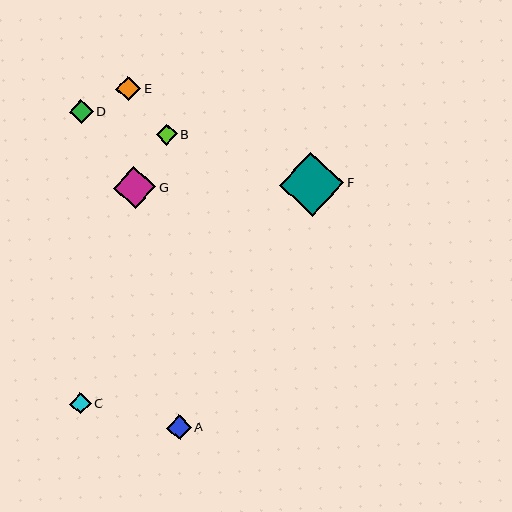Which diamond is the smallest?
Diamond B is the smallest with a size of approximately 20 pixels.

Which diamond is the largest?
Diamond F is the largest with a size of approximately 64 pixels.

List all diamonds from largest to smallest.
From largest to smallest: F, G, E, A, D, C, B.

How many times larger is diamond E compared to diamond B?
Diamond E is approximately 1.2 times the size of diamond B.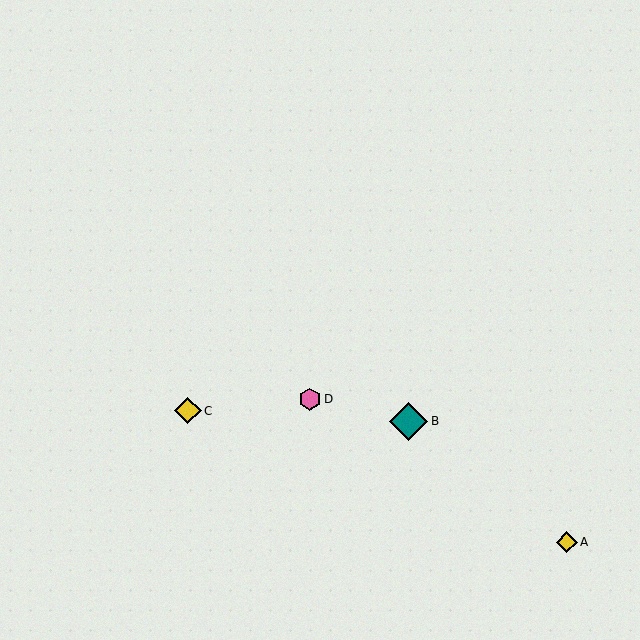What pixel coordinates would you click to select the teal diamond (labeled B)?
Click at (408, 421) to select the teal diamond B.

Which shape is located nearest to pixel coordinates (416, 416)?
The teal diamond (labeled B) at (408, 421) is nearest to that location.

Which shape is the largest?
The teal diamond (labeled B) is the largest.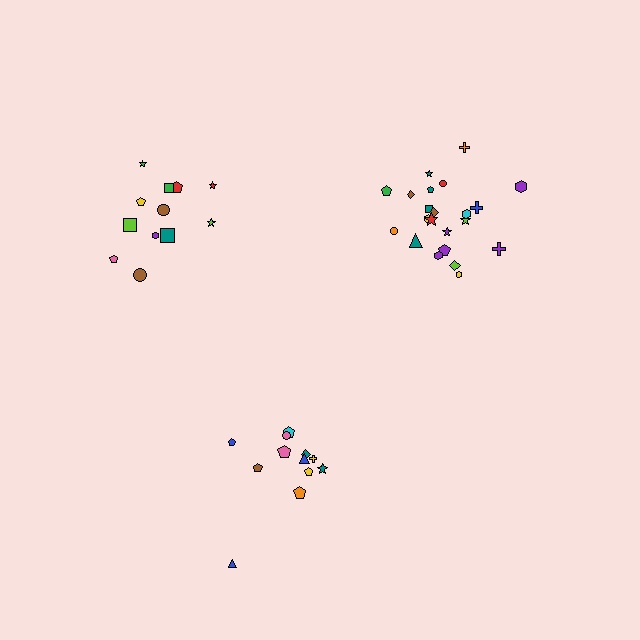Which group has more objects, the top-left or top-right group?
The top-right group.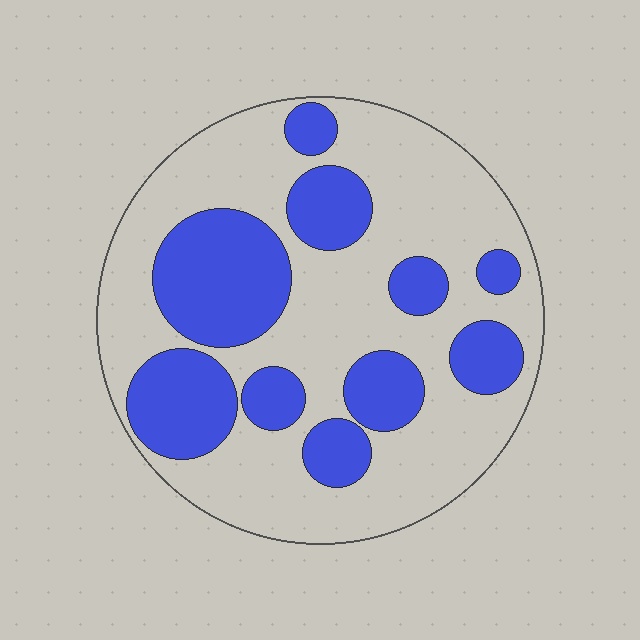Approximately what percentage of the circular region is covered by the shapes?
Approximately 35%.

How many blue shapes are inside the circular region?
10.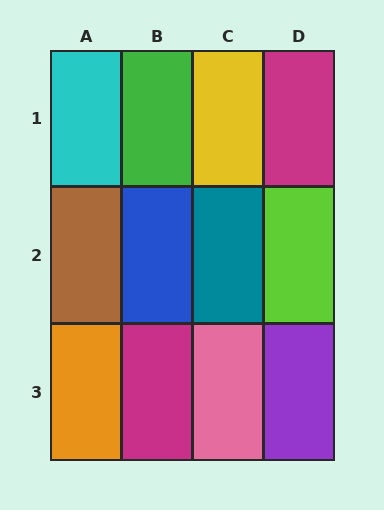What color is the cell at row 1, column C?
Yellow.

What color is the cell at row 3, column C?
Pink.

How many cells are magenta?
2 cells are magenta.